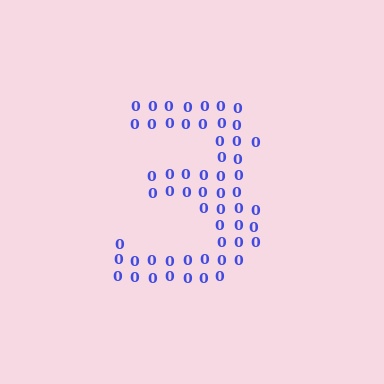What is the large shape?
The large shape is the digit 3.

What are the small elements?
The small elements are digit 0's.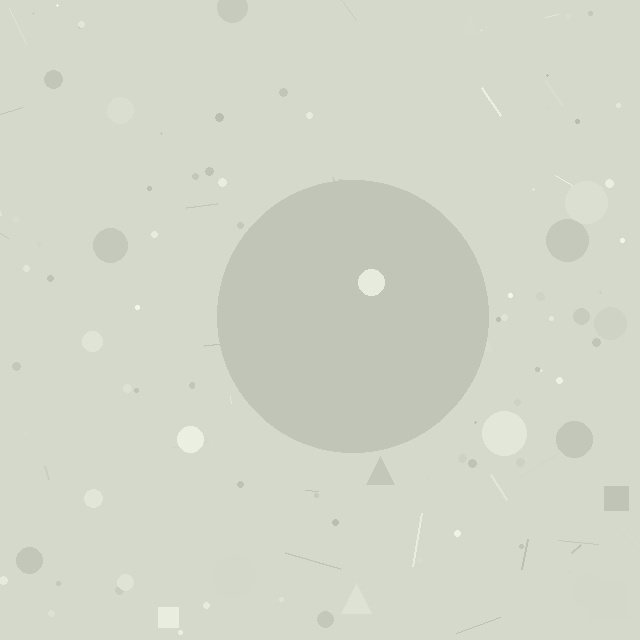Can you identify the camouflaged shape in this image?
The camouflaged shape is a circle.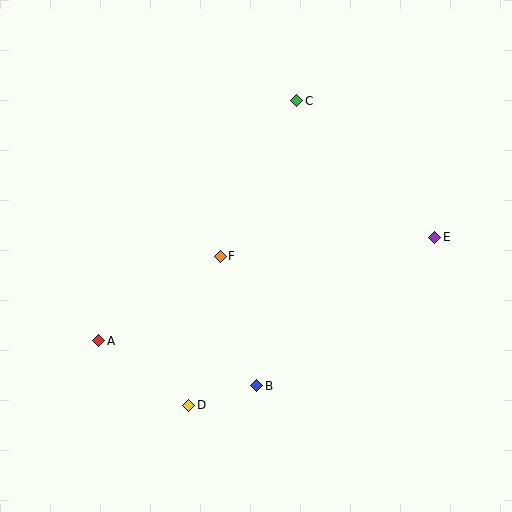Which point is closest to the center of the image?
Point F at (220, 256) is closest to the center.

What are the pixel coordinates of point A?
Point A is at (99, 341).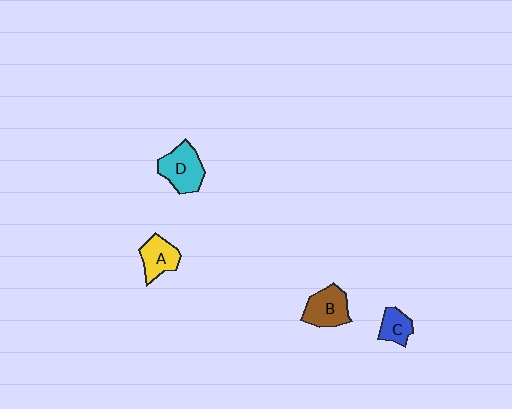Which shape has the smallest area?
Shape C (blue).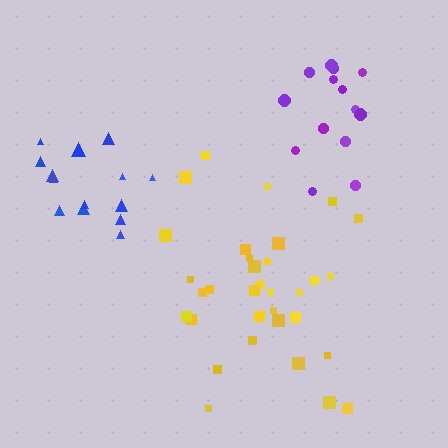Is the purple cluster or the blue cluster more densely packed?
Blue.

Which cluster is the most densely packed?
Blue.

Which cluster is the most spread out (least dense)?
Yellow.